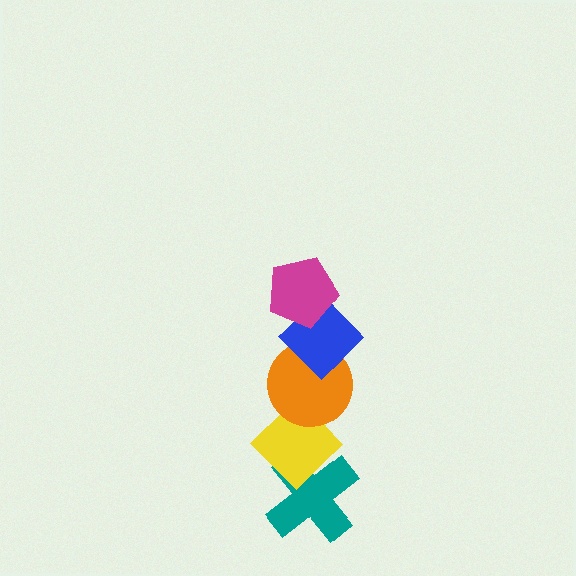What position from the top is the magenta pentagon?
The magenta pentagon is 1st from the top.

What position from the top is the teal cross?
The teal cross is 5th from the top.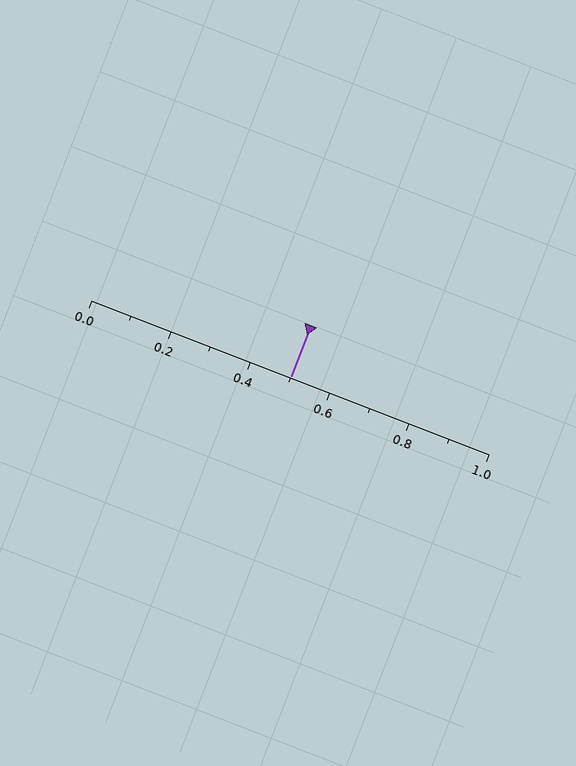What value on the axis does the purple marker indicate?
The marker indicates approximately 0.5.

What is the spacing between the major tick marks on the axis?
The major ticks are spaced 0.2 apart.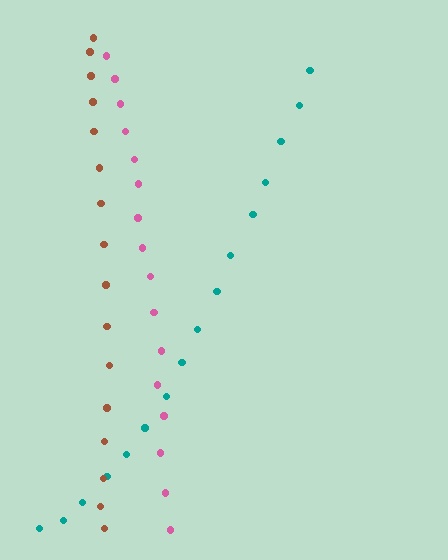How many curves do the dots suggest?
There are 3 distinct paths.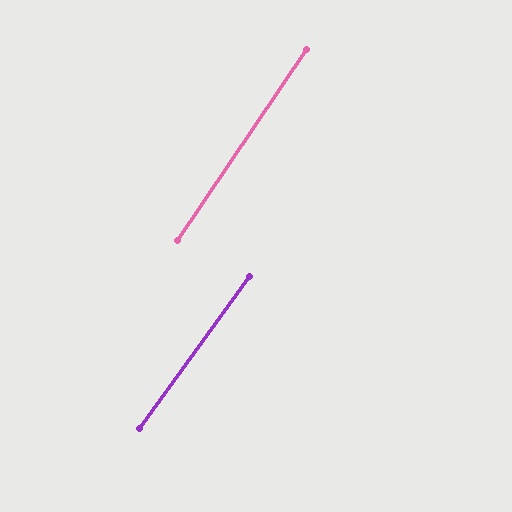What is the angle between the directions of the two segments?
Approximately 2 degrees.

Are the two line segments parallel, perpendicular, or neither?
Parallel — their directions differ by only 1.6°.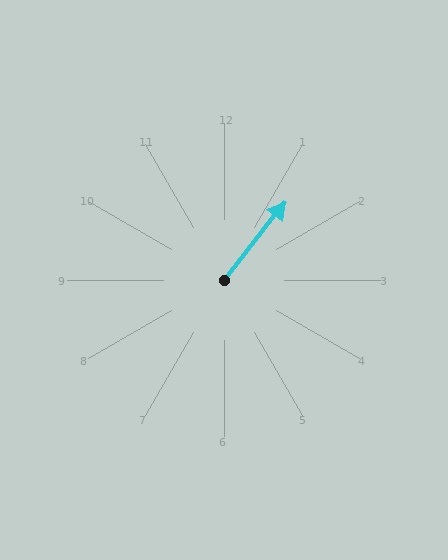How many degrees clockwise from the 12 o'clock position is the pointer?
Approximately 38 degrees.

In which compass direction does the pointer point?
Northeast.